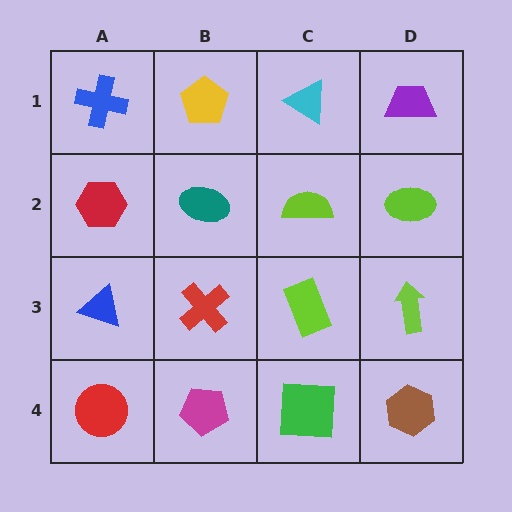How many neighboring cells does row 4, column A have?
2.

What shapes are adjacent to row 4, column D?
A lime arrow (row 3, column D), a green square (row 4, column C).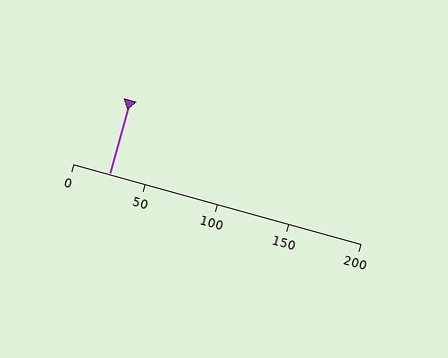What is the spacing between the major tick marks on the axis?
The major ticks are spaced 50 apart.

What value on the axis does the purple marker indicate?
The marker indicates approximately 25.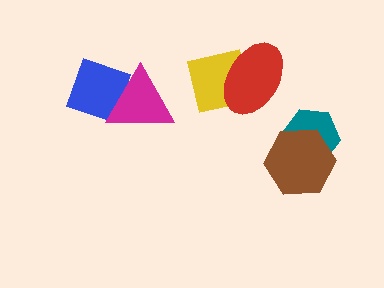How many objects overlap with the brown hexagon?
1 object overlaps with the brown hexagon.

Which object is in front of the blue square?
The magenta triangle is in front of the blue square.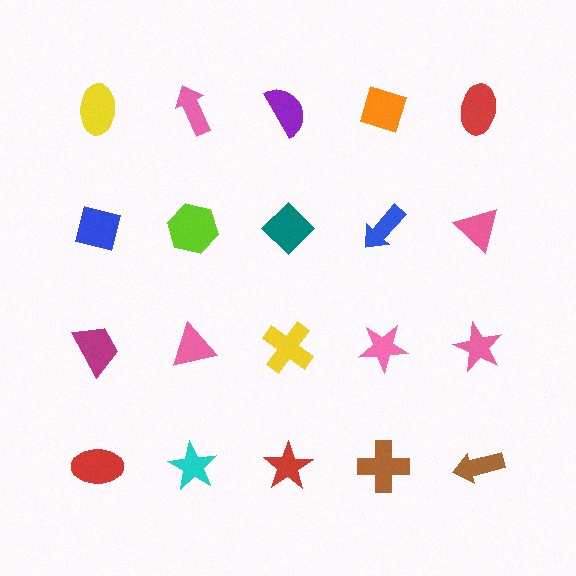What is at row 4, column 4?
A brown cross.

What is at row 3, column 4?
A pink star.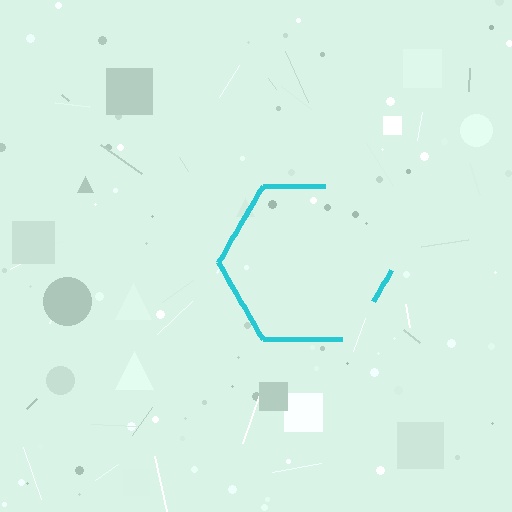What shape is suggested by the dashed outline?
The dashed outline suggests a hexagon.